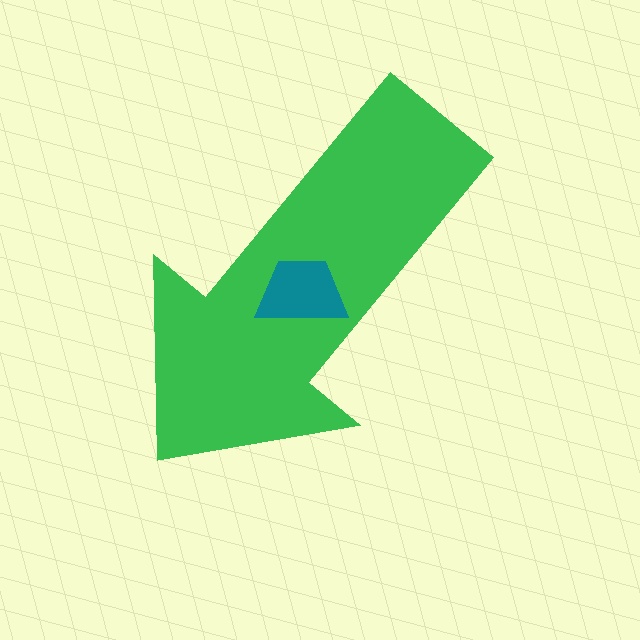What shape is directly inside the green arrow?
The teal trapezoid.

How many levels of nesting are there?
2.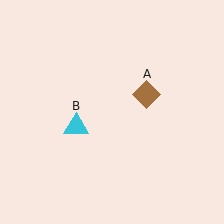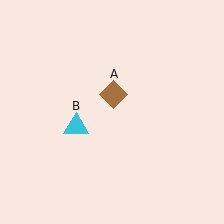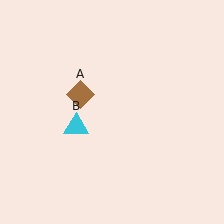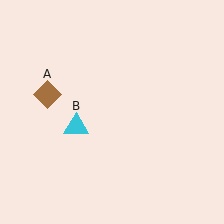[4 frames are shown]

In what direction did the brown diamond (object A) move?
The brown diamond (object A) moved left.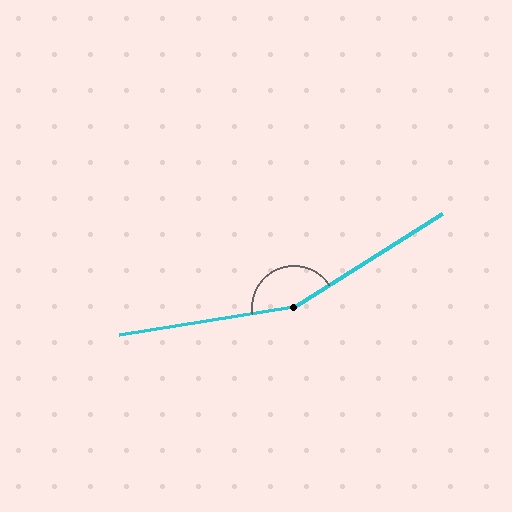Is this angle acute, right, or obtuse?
It is obtuse.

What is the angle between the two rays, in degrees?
Approximately 156 degrees.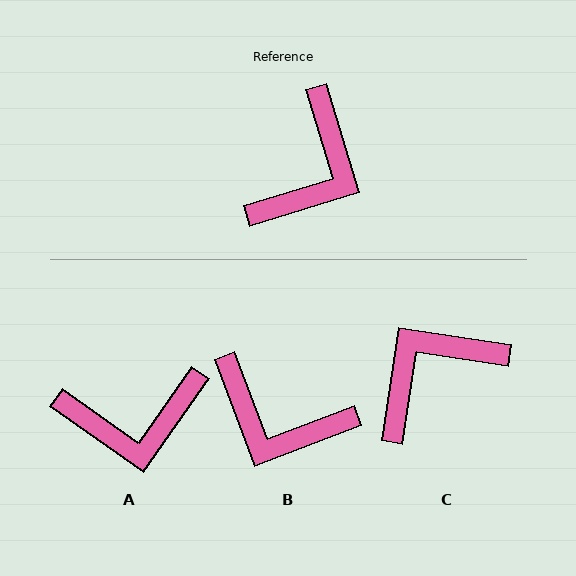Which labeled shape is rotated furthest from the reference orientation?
C, about 155 degrees away.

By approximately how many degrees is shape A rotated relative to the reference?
Approximately 52 degrees clockwise.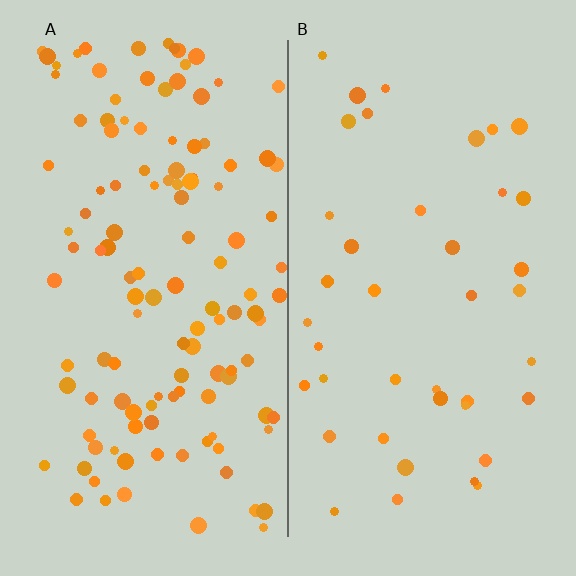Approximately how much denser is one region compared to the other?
Approximately 3.1× — region A over region B.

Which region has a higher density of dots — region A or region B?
A (the left).